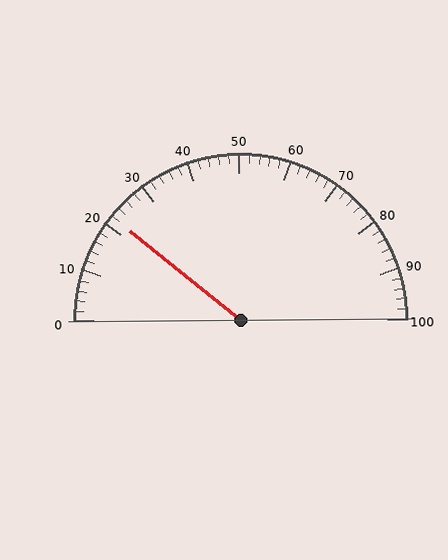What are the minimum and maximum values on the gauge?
The gauge ranges from 0 to 100.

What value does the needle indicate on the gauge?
The needle indicates approximately 22.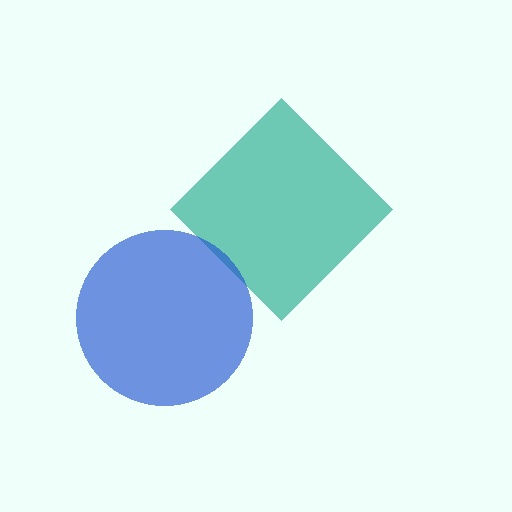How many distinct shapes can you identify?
There are 2 distinct shapes: a teal diamond, a blue circle.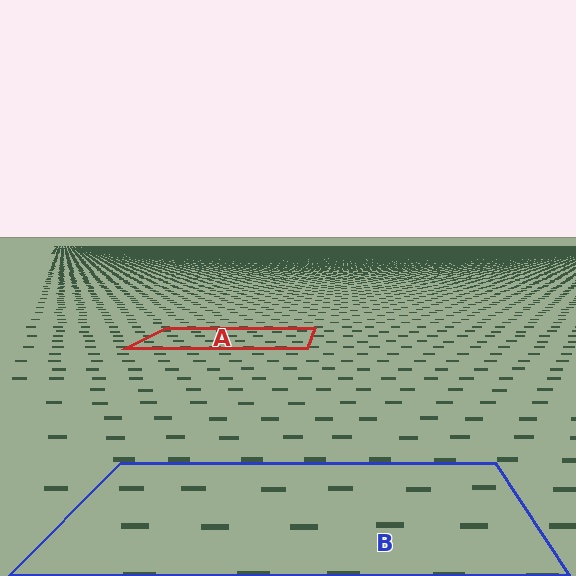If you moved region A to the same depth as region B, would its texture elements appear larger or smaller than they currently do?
They would appear larger. At a closer depth, the same texture elements are projected at a bigger on-screen size.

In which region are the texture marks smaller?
The texture marks are smaller in region A, because it is farther away.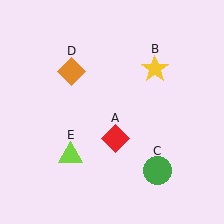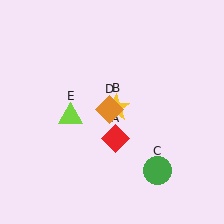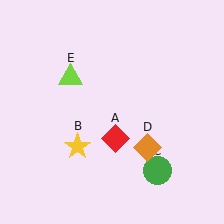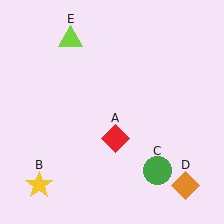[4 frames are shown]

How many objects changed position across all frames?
3 objects changed position: yellow star (object B), orange diamond (object D), lime triangle (object E).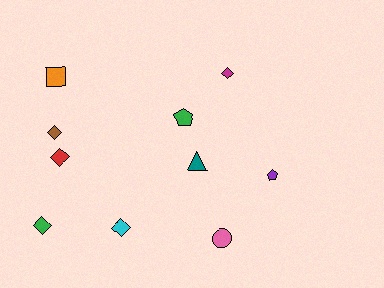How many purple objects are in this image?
There is 1 purple object.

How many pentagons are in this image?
There are 2 pentagons.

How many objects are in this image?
There are 10 objects.